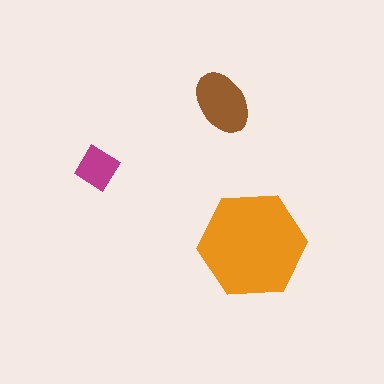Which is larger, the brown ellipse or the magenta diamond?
The brown ellipse.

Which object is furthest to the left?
The magenta diamond is leftmost.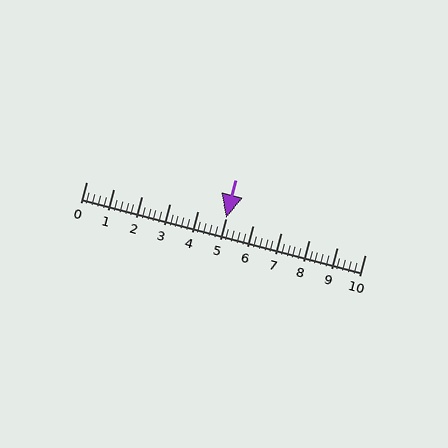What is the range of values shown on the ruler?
The ruler shows values from 0 to 10.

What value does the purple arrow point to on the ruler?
The purple arrow points to approximately 5.0.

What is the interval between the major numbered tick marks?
The major tick marks are spaced 1 units apart.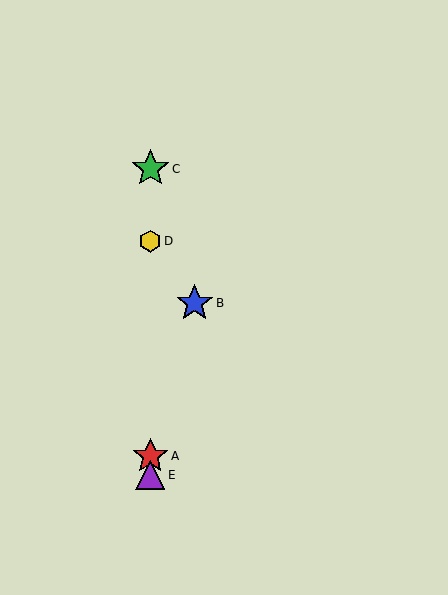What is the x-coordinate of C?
Object C is at x≈150.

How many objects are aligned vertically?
4 objects (A, C, D, E) are aligned vertically.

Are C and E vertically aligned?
Yes, both are at x≈150.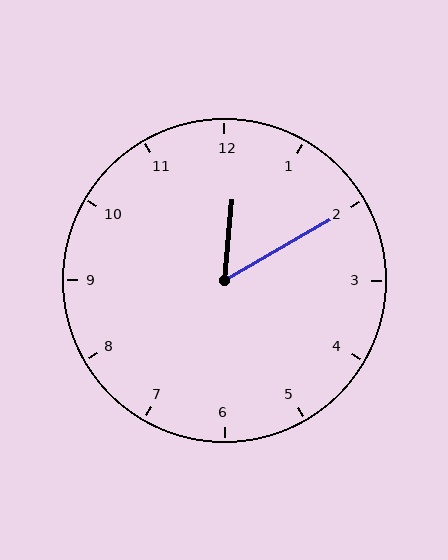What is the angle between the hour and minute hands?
Approximately 55 degrees.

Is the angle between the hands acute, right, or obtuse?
It is acute.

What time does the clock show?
12:10.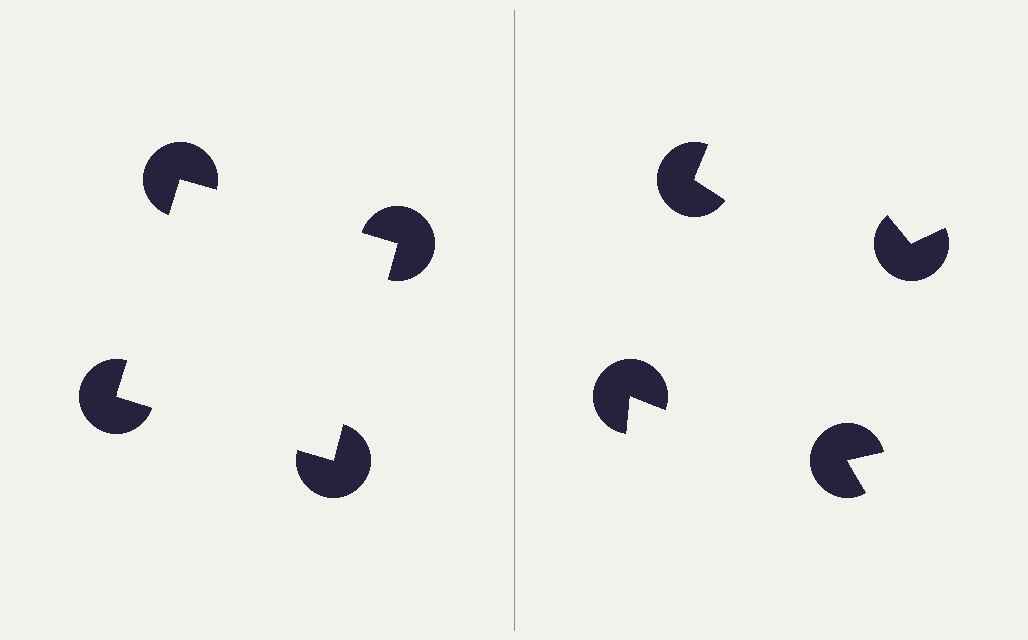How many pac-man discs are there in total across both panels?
8 — 4 on each side.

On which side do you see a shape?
An illusory square appears on the left side. On the right side the wedge cuts are rotated, so no coherent shape forms.